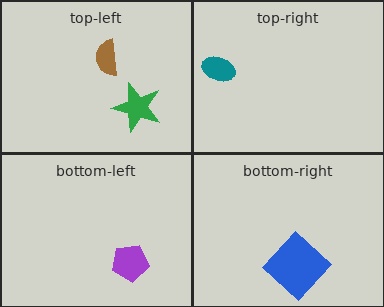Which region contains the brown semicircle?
The top-left region.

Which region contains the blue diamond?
The bottom-right region.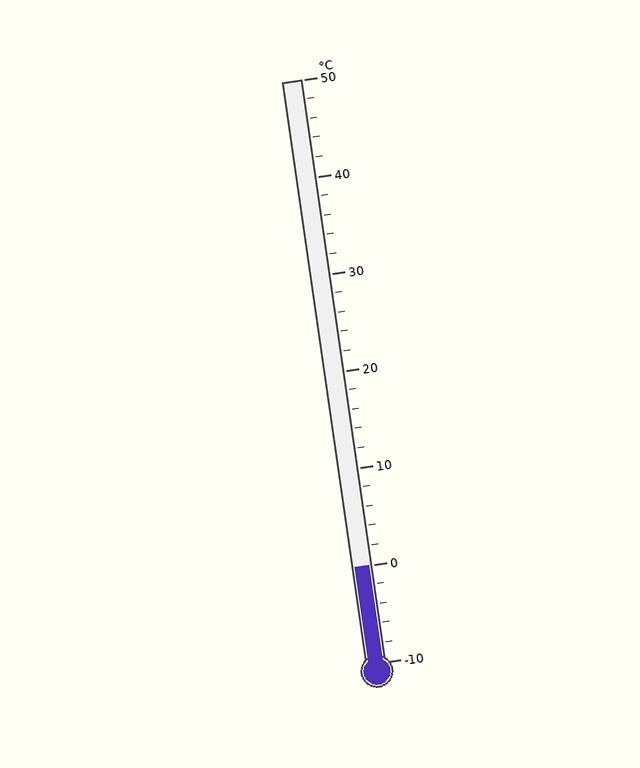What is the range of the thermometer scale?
The thermometer scale ranges from -10°C to 50°C.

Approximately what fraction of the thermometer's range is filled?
The thermometer is filled to approximately 15% of its range.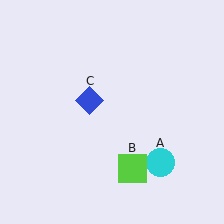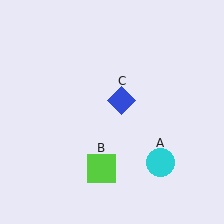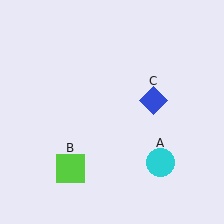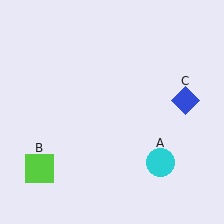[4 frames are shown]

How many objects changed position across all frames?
2 objects changed position: lime square (object B), blue diamond (object C).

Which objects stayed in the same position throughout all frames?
Cyan circle (object A) remained stationary.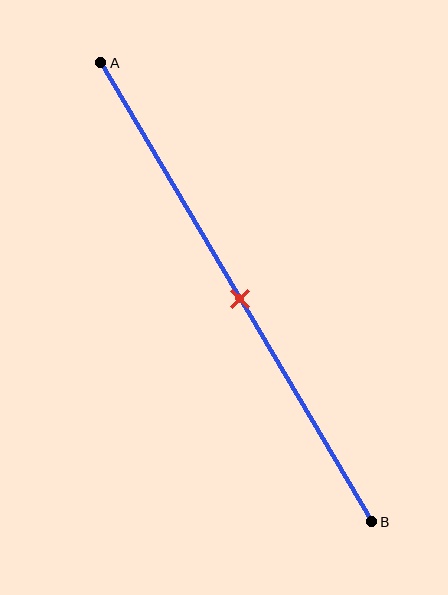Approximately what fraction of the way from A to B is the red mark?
The red mark is approximately 50% of the way from A to B.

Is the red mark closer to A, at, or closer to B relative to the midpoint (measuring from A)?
The red mark is approximately at the midpoint of segment AB.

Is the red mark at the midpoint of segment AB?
Yes, the mark is approximately at the midpoint.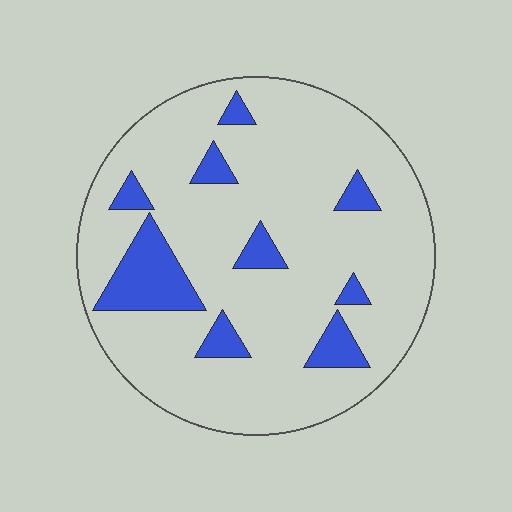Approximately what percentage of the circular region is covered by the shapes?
Approximately 15%.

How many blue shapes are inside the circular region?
9.